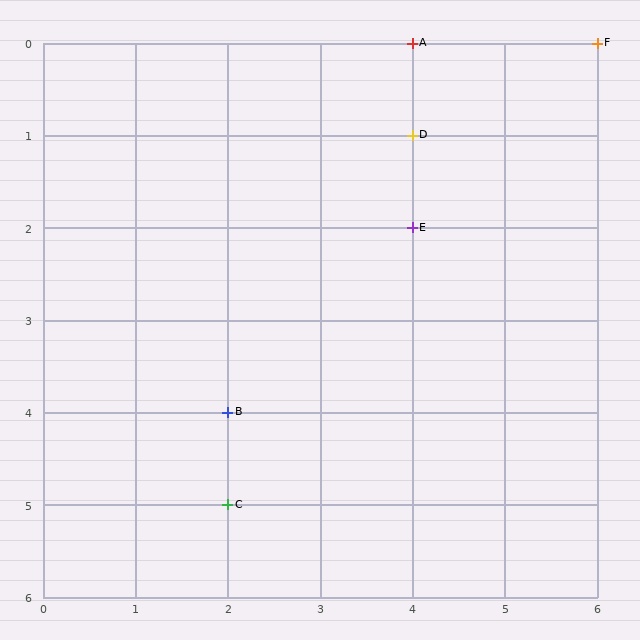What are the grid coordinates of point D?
Point D is at grid coordinates (4, 1).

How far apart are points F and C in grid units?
Points F and C are 4 columns and 5 rows apart (about 6.4 grid units diagonally).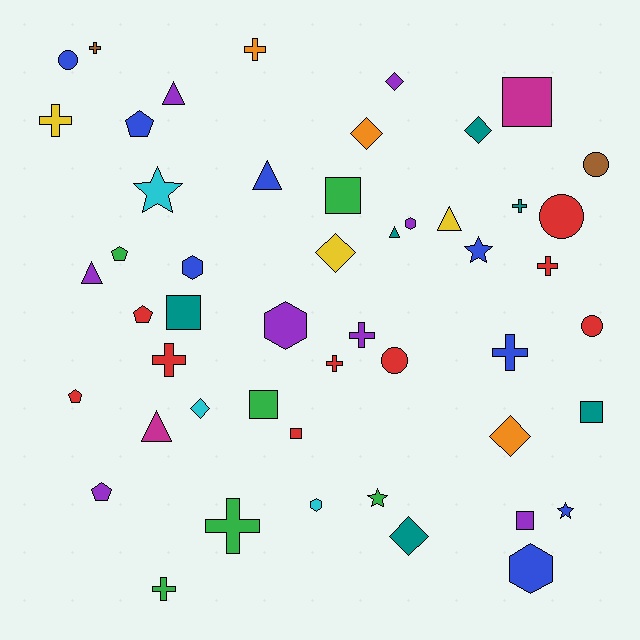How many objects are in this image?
There are 50 objects.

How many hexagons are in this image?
There are 5 hexagons.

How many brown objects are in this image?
There are 2 brown objects.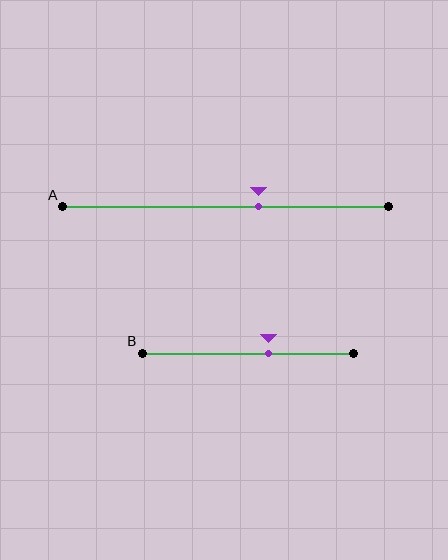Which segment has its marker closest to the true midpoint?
Segment B has its marker closest to the true midpoint.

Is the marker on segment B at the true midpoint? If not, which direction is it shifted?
No, the marker on segment B is shifted to the right by about 10% of the segment length.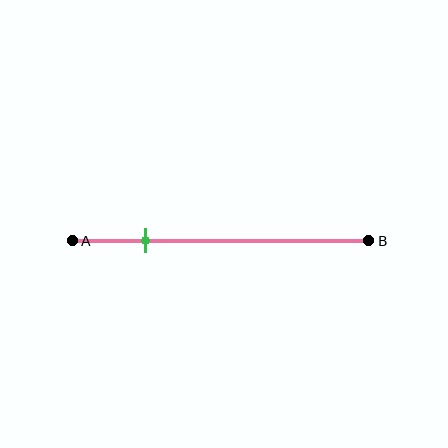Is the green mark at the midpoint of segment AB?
No, the mark is at about 25% from A, not at the 50% midpoint.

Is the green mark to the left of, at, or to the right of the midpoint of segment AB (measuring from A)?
The green mark is to the left of the midpoint of segment AB.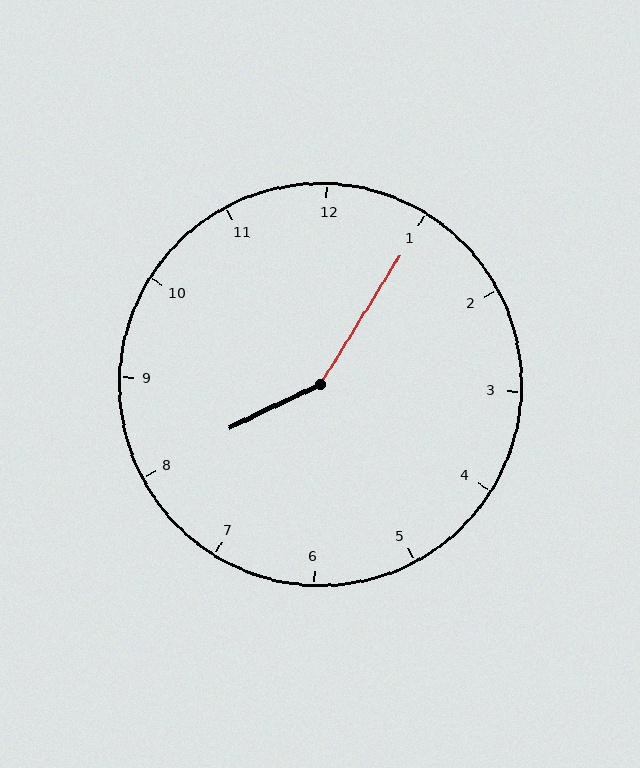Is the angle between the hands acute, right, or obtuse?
It is obtuse.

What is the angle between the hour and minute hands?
Approximately 148 degrees.